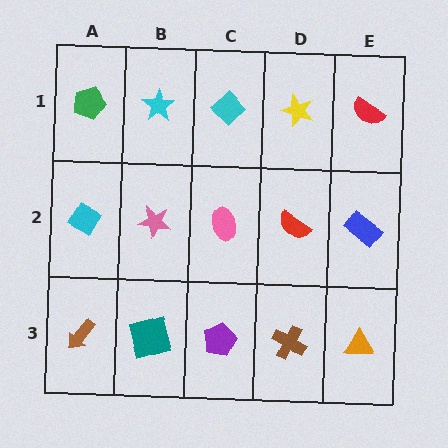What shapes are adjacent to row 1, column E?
A blue rectangle (row 2, column E), a yellow star (row 1, column D).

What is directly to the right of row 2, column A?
A pink star.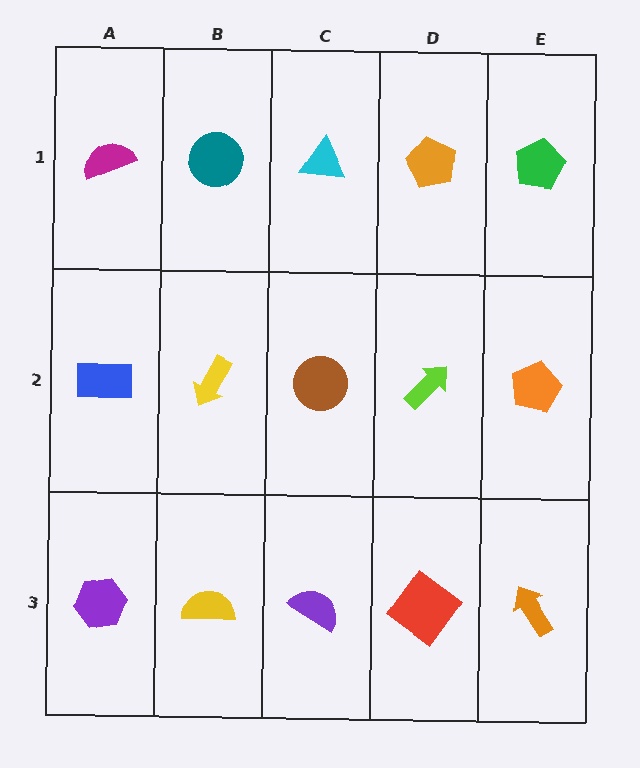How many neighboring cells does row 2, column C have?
4.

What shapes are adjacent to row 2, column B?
A teal circle (row 1, column B), a yellow semicircle (row 3, column B), a blue rectangle (row 2, column A), a brown circle (row 2, column C).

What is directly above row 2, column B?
A teal circle.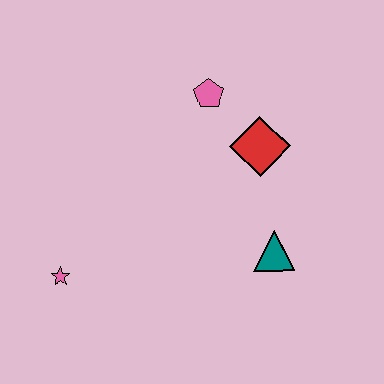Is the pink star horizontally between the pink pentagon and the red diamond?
No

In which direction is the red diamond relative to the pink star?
The red diamond is to the right of the pink star.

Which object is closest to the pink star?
The teal triangle is closest to the pink star.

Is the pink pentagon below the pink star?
No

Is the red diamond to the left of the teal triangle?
Yes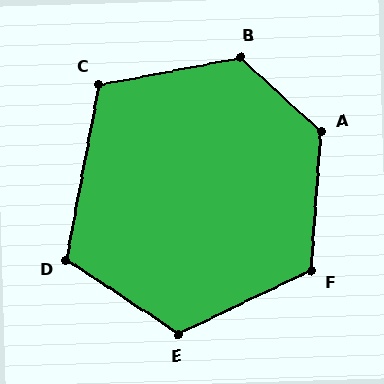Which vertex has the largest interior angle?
A, at approximately 128 degrees.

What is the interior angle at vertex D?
Approximately 113 degrees (obtuse).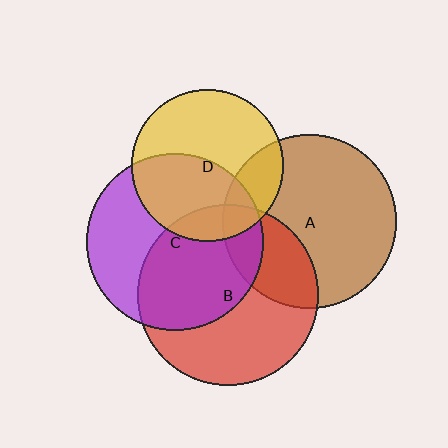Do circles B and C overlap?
Yes.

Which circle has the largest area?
Circle B (red).